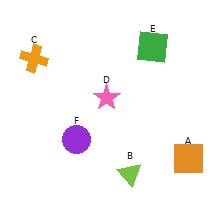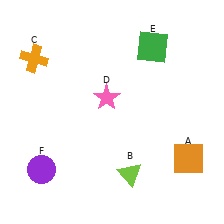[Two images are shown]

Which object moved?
The purple circle (F) moved left.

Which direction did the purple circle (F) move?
The purple circle (F) moved left.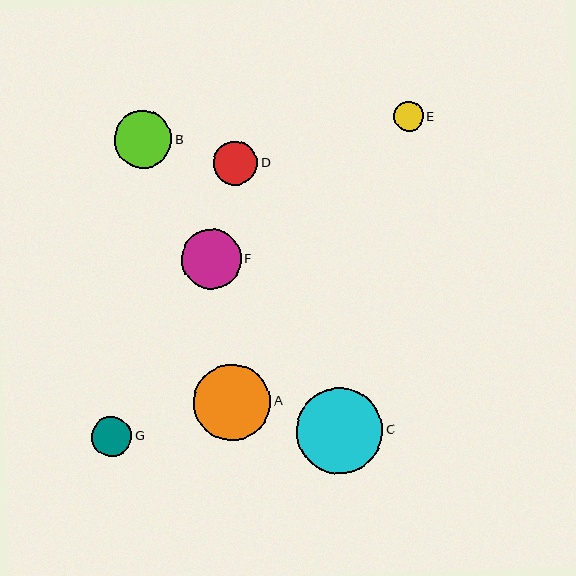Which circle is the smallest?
Circle E is the smallest with a size of approximately 30 pixels.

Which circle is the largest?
Circle C is the largest with a size of approximately 86 pixels.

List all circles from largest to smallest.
From largest to smallest: C, A, F, B, D, G, E.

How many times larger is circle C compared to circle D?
Circle C is approximately 2.0 times the size of circle D.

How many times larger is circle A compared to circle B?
Circle A is approximately 1.3 times the size of circle B.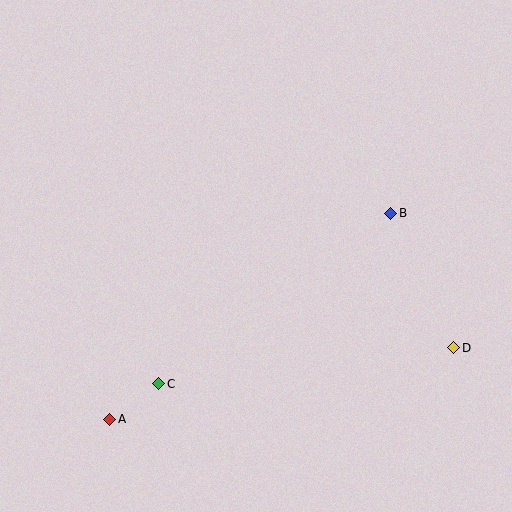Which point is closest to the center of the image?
Point B at (391, 213) is closest to the center.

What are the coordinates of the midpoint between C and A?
The midpoint between C and A is at (134, 402).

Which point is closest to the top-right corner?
Point B is closest to the top-right corner.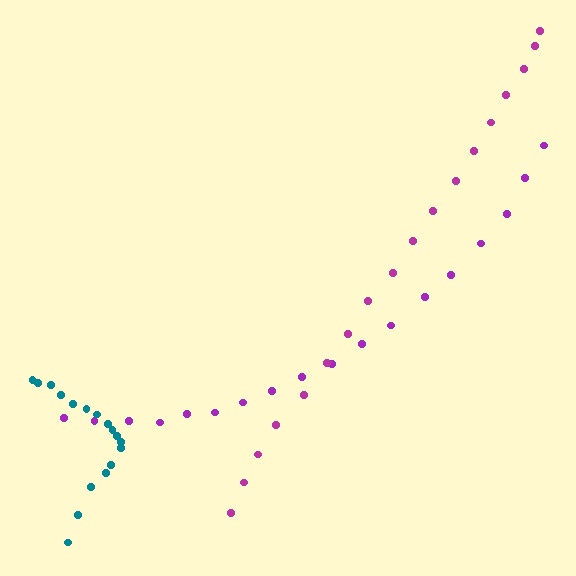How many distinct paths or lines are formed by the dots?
There are 3 distinct paths.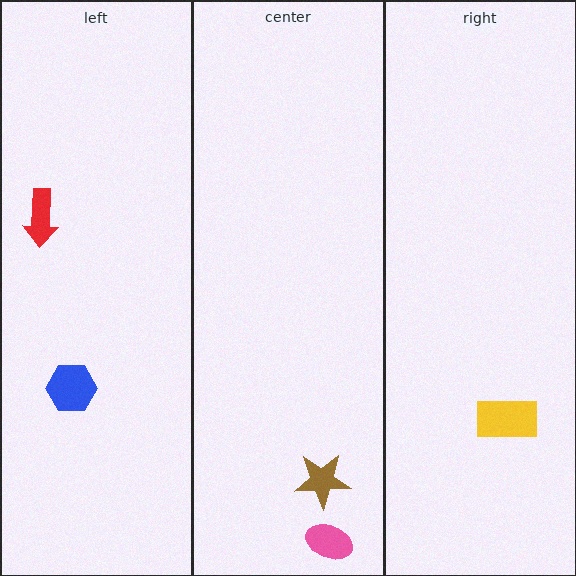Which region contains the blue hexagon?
The left region.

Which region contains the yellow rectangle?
The right region.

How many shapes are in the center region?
2.